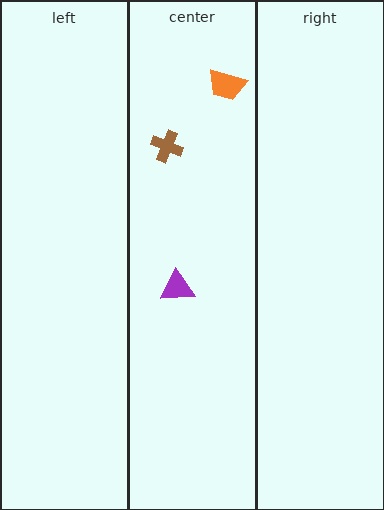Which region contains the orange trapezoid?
The center region.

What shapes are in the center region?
The purple triangle, the orange trapezoid, the brown cross.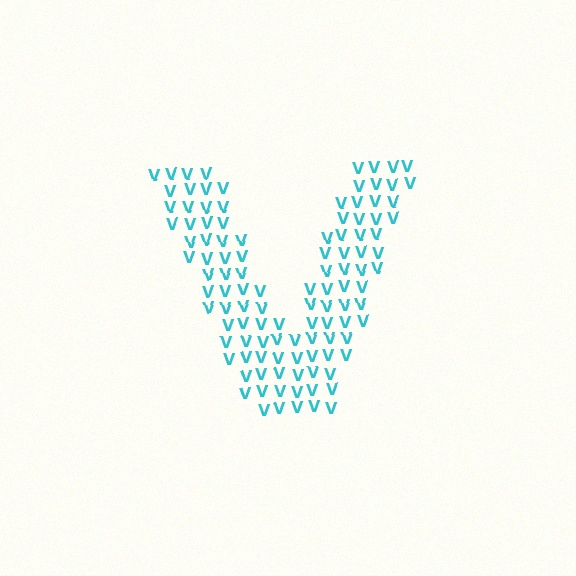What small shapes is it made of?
It is made of small letter V's.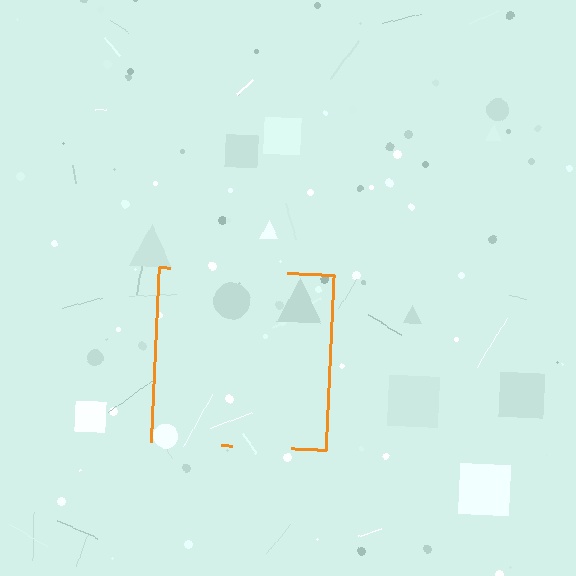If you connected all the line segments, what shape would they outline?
They would outline a square.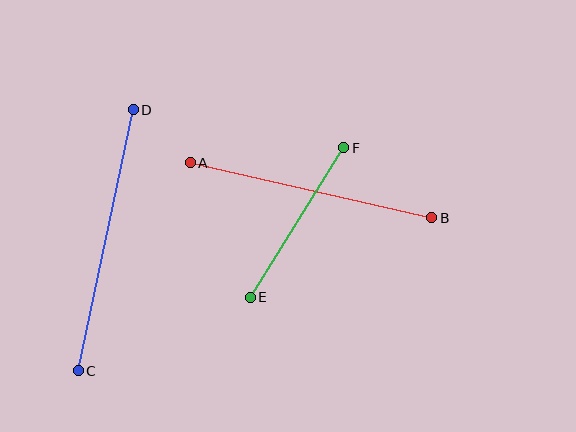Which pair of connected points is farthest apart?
Points C and D are farthest apart.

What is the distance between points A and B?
The distance is approximately 248 pixels.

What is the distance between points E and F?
The distance is approximately 177 pixels.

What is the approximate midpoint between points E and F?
The midpoint is at approximately (297, 222) pixels.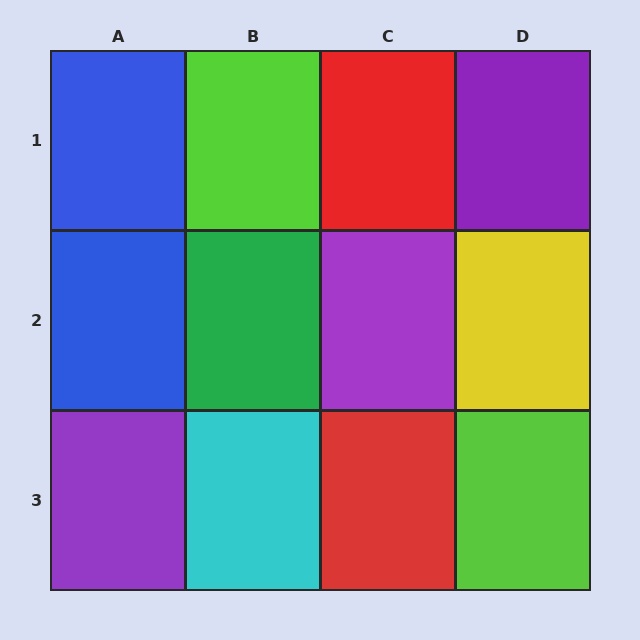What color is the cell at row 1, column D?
Purple.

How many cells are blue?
2 cells are blue.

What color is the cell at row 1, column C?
Red.